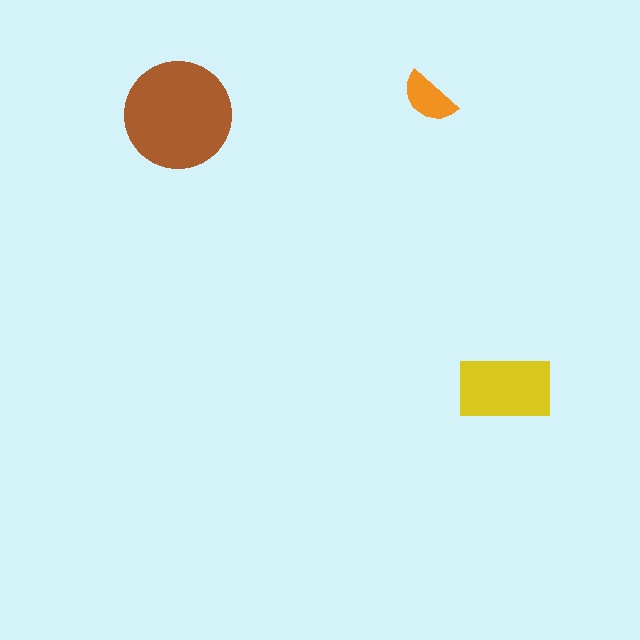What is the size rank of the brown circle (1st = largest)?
1st.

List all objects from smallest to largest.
The orange semicircle, the yellow rectangle, the brown circle.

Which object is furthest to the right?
The yellow rectangle is rightmost.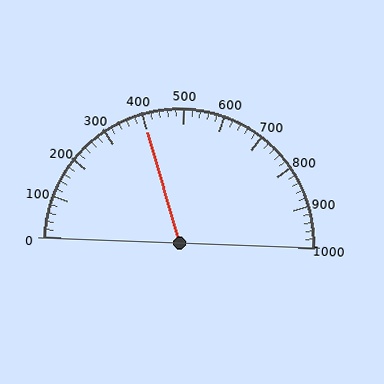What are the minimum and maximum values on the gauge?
The gauge ranges from 0 to 1000.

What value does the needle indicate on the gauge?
The needle indicates approximately 400.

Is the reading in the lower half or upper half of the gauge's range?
The reading is in the lower half of the range (0 to 1000).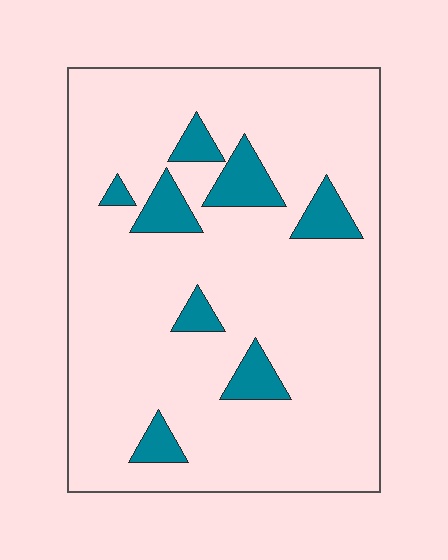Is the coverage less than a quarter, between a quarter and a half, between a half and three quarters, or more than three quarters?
Less than a quarter.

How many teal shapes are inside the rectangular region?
8.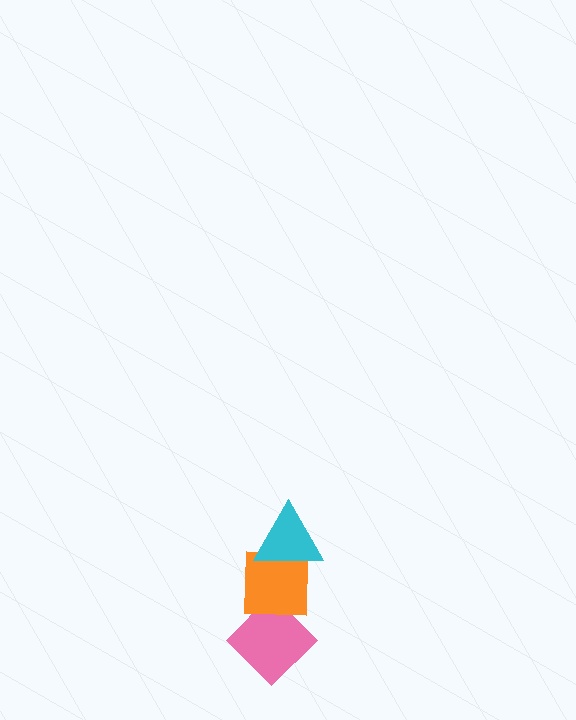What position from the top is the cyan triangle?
The cyan triangle is 1st from the top.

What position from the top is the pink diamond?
The pink diamond is 3rd from the top.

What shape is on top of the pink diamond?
The orange square is on top of the pink diamond.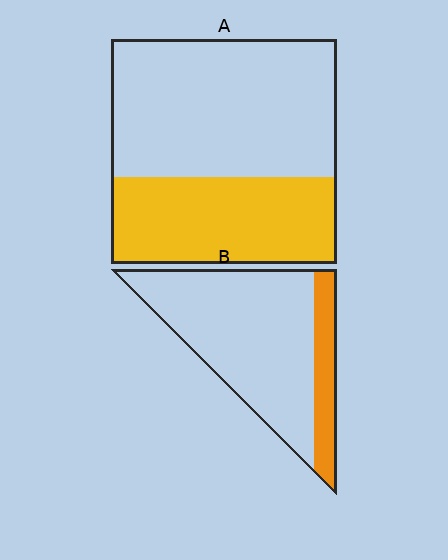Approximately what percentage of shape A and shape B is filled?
A is approximately 40% and B is approximately 20%.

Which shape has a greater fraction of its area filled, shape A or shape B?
Shape A.